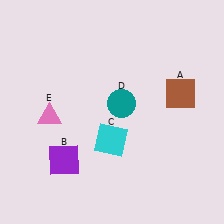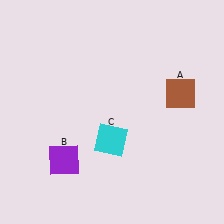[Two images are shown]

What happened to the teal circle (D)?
The teal circle (D) was removed in Image 2. It was in the top-right area of Image 1.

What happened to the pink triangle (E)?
The pink triangle (E) was removed in Image 2. It was in the bottom-left area of Image 1.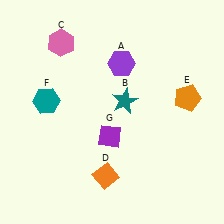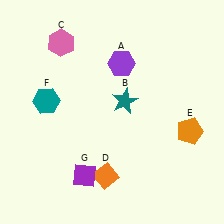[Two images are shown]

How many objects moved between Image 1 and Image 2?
2 objects moved between the two images.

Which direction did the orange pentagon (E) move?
The orange pentagon (E) moved down.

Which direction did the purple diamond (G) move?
The purple diamond (G) moved down.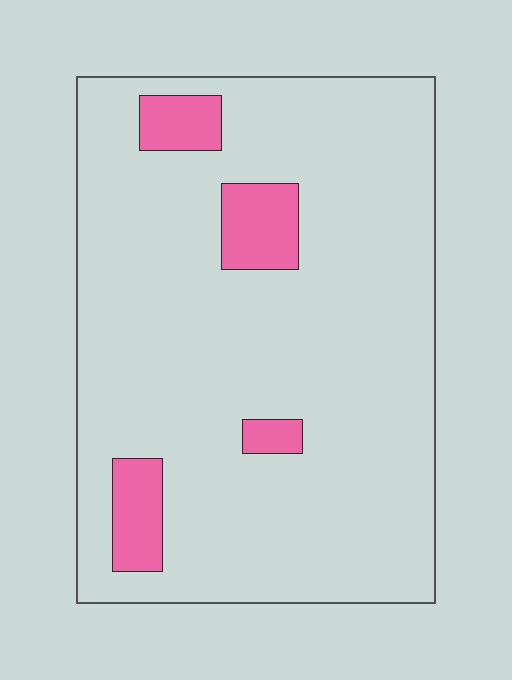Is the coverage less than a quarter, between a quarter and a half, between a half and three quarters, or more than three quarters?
Less than a quarter.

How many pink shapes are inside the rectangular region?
4.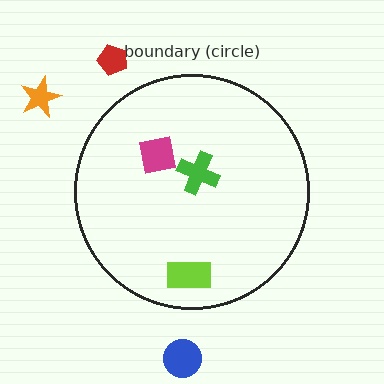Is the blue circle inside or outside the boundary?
Outside.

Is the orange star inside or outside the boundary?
Outside.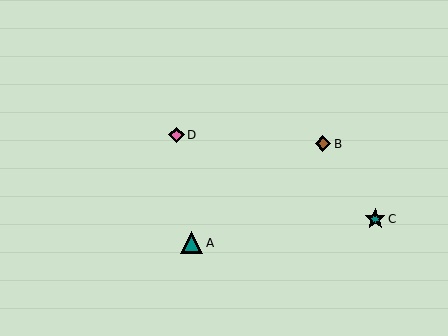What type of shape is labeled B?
Shape B is a brown diamond.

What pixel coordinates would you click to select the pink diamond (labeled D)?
Click at (176, 135) to select the pink diamond D.